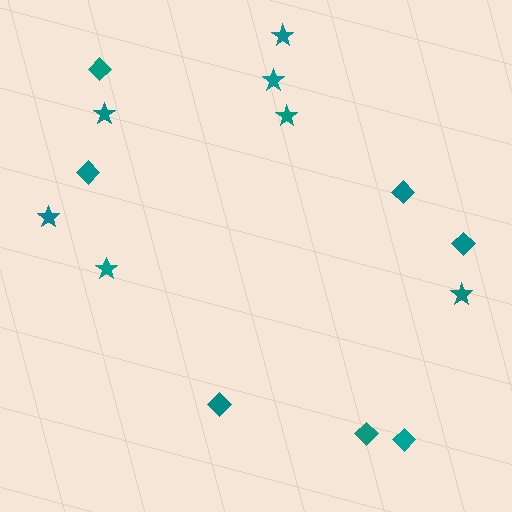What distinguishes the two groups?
There are 2 groups: one group of diamonds (7) and one group of stars (7).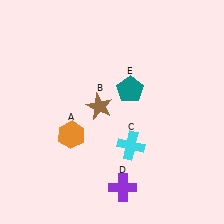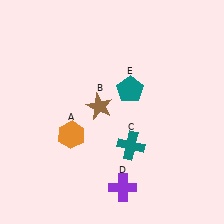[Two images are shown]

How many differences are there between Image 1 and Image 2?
There is 1 difference between the two images.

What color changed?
The cross (C) changed from cyan in Image 1 to teal in Image 2.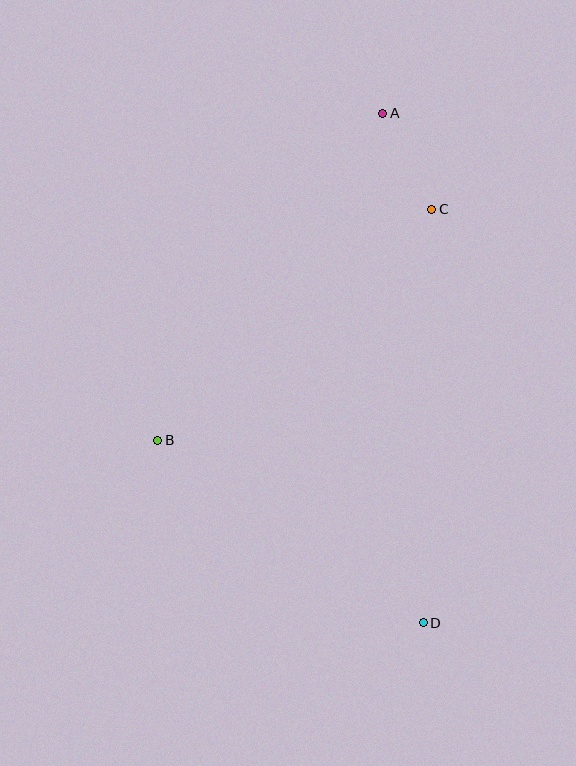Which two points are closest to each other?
Points A and C are closest to each other.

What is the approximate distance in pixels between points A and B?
The distance between A and B is approximately 397 pixels.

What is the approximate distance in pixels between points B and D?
The distance between B and D is approximately 322 pixels.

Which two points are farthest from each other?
Points A and D are farthest from each other.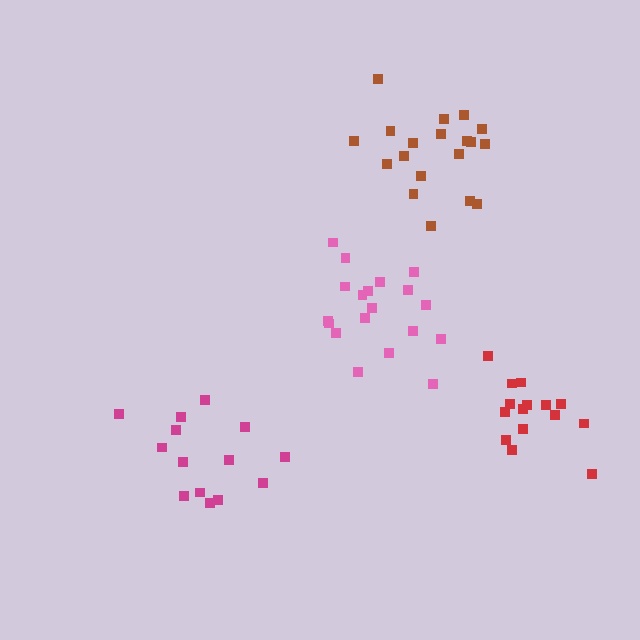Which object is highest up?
The brown cluster is topmost.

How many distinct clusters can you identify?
There are 4 distinct clusters.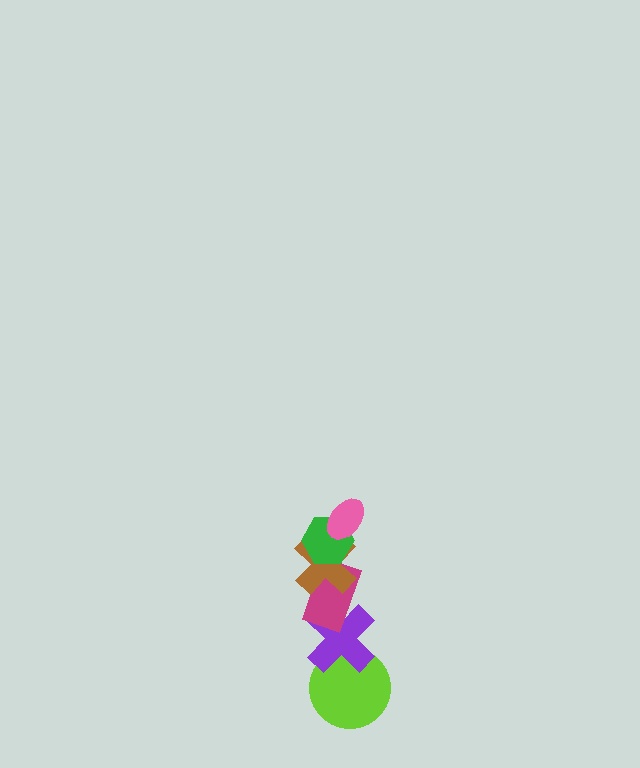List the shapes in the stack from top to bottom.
From top to bottom: the pink ellipse, the green hexagon, the brown cross, the magenta rectangle, the purple cross, the lime circle.